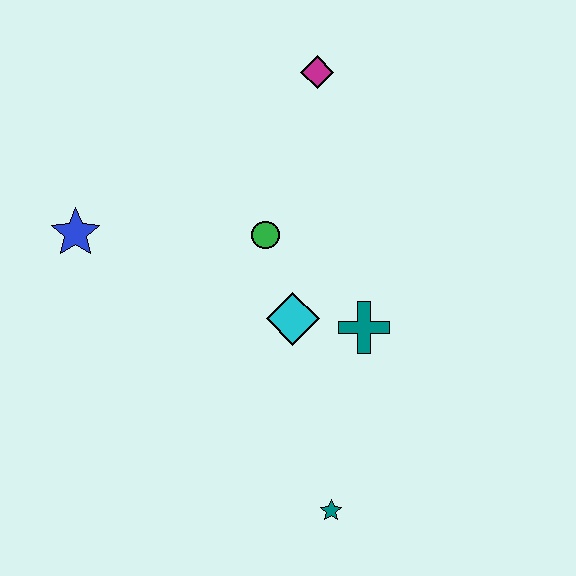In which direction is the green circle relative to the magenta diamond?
The green circle is below the magenta diamond.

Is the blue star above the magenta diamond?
No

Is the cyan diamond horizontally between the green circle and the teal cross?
Yes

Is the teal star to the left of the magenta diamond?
No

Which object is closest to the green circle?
The cyan diamond is closest to the green circle.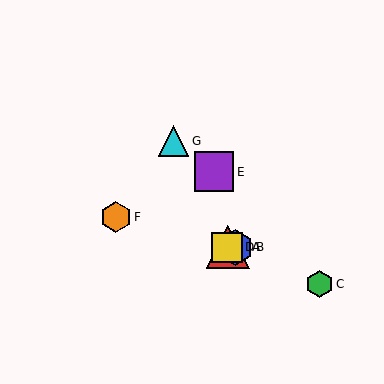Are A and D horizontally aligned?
Yes, both are at y≈247.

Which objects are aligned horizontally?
Objects A, B, D are aligned horizontally.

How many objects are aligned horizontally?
3 objects (A, B, D) are aligned horizontally.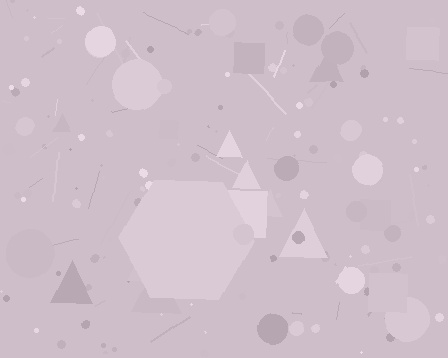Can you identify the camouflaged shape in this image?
The camouflaged shape is a hexagon.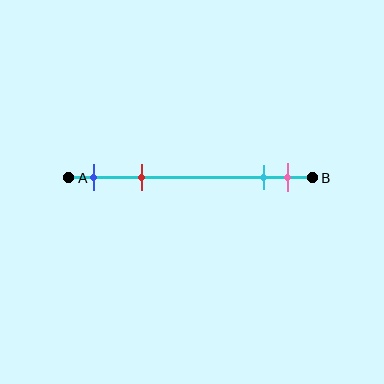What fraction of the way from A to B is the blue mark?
The blue mark is approximately 10% (0.1) of the way from A to B.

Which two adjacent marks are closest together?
The cyan and pink marks are the closest adjacent pair.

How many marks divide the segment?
There are 4 marks dividing the segment.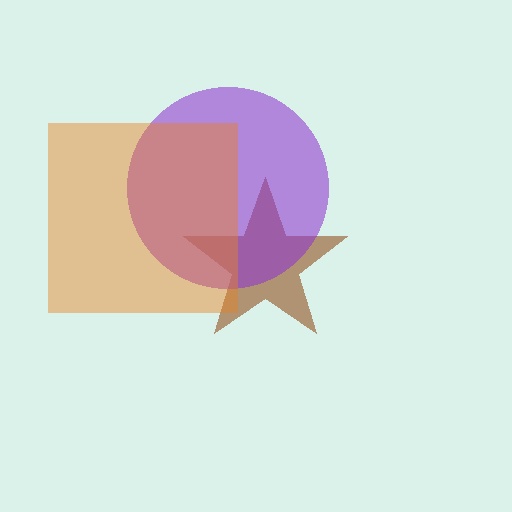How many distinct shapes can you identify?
There are 3 distinct shapes: a brown star, a purple circle, an orange square.